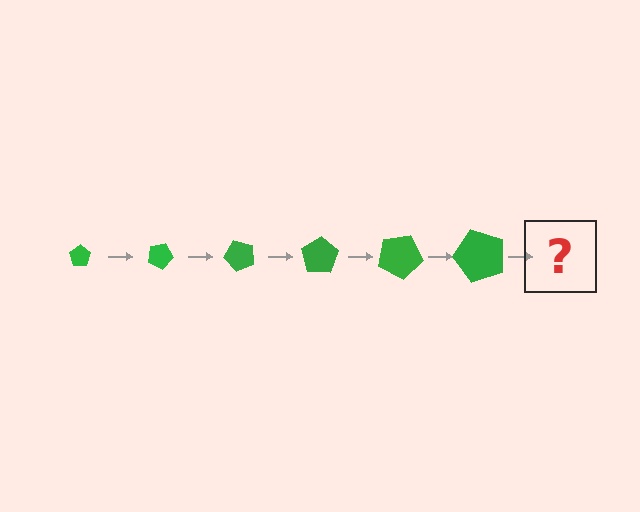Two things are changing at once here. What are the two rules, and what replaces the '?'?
The two rules are that the pentagon grows larger each step and it rotates 25 degrees each step. The '?' should be a pentagon, larger than the previous one and rotated 150 degrees from the start.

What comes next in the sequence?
The next element should be a pentagon, larger than the previous one and rotated 150 degrees from the start.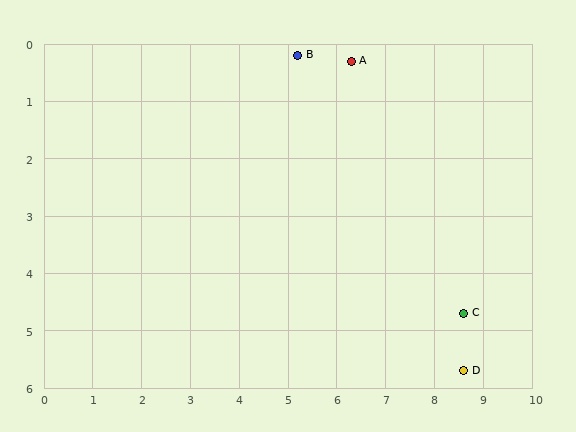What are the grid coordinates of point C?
Point C is at approximately (8.6, 4.7).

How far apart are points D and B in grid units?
Points D and B are about 6.5 grid units apart.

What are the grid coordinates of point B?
Point B is at approximately (5.2, 0.2).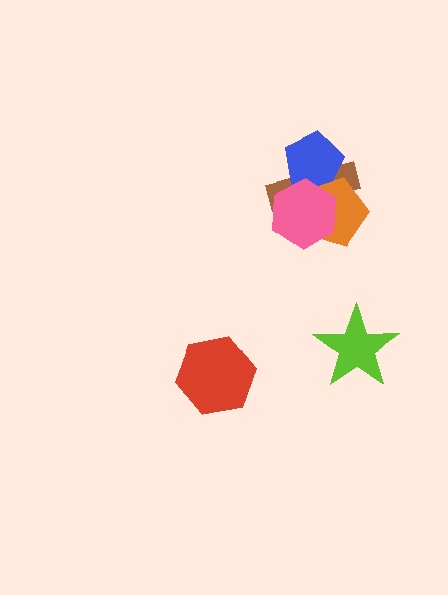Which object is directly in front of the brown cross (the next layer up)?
The blue pentagon is directly in front of the brown cross.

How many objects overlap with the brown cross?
3 objects overlap with the brown cross.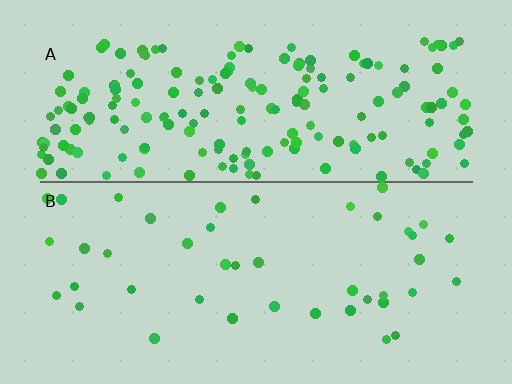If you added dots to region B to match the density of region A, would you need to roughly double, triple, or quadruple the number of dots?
Approximately quadruple.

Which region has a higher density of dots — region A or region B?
A (the top).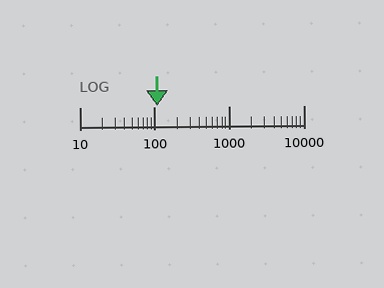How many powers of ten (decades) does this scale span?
The scale spans 3 decades, from 10 to 10000.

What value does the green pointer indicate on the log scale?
The pointer indicates approximately 110.